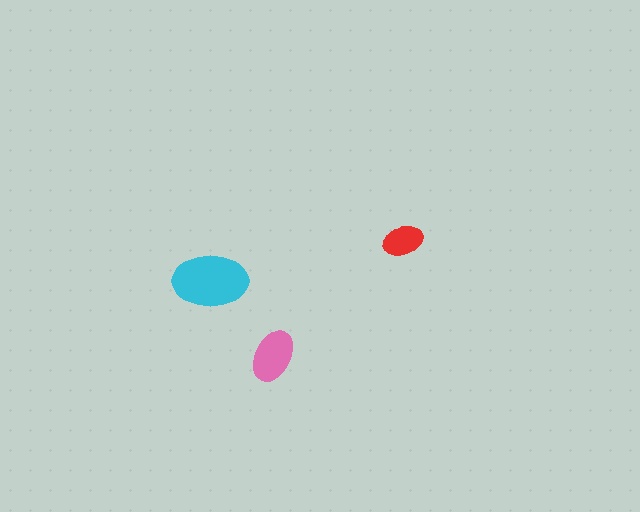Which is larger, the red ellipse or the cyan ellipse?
The cyan one.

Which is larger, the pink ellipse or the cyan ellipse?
The cyan one.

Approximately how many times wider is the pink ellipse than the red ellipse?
About 1.5 times wider.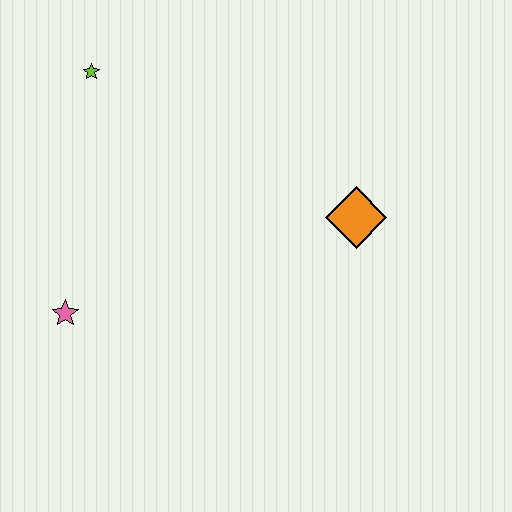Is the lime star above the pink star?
Yes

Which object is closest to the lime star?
The pink star is closest to the lime star.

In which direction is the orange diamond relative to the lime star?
The orange diamond is to the right of the lime star.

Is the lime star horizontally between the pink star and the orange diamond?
Yes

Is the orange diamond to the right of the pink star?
Yes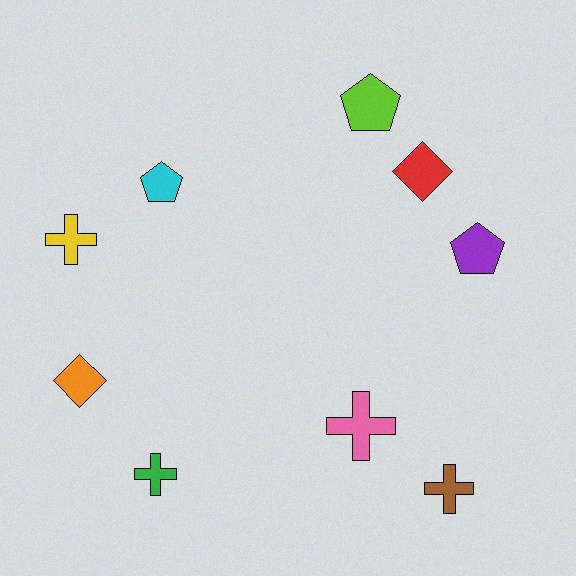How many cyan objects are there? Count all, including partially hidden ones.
There is 1 cyan object.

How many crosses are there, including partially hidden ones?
There are 4 crosses.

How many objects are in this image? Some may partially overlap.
There are 9 objects.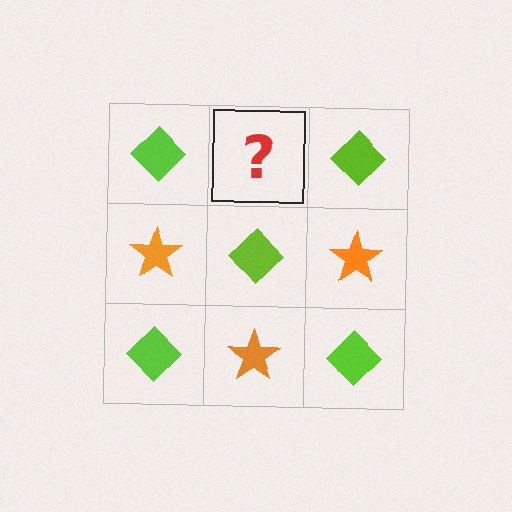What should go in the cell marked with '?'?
The missing cell should contain an orange star.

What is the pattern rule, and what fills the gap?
The rule is that it alternates lime diamond and orange star in a checkerboard pattern. The gap should be filled with an orange star.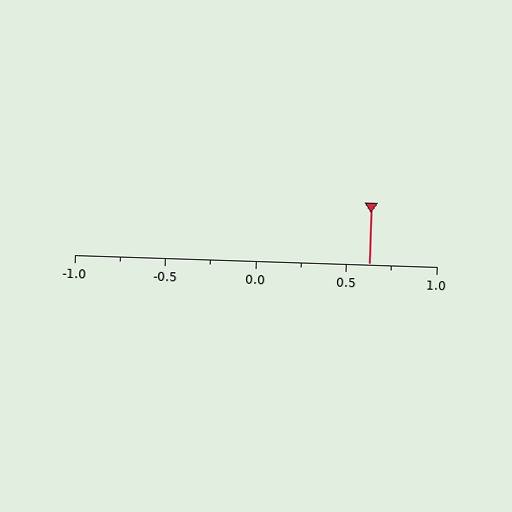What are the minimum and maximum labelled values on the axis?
The axis runs from -1.0 to 1.0.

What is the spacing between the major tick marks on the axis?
The major ticks are spaced 0.5 apart.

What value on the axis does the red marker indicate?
The marker indicates approximately 0.62.